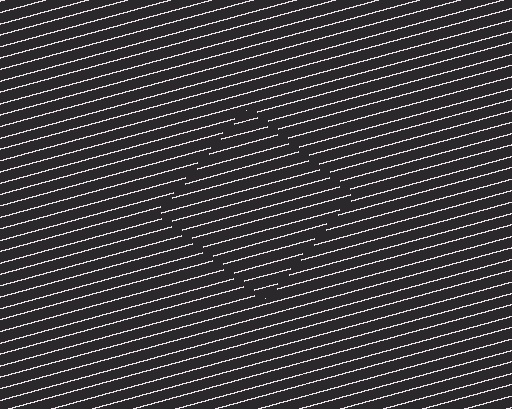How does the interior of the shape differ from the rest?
The interior of the shape contains the same grating, shifted by half a period — the contour is defined by the phase discontinuity where line-ends from the inner and outer gratings abut.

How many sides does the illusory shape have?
4 sides — the line-ends trace a square.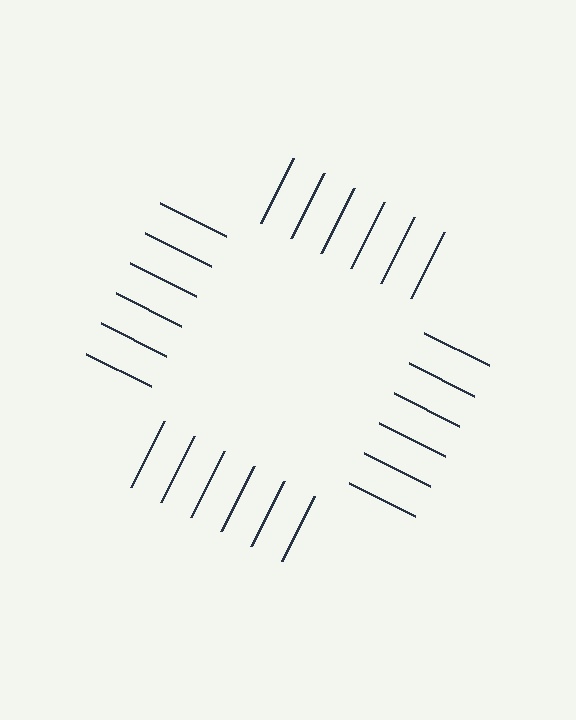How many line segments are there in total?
24 — 6 along each of the 4 edges.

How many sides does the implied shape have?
4 sides — the line-ends trace a square.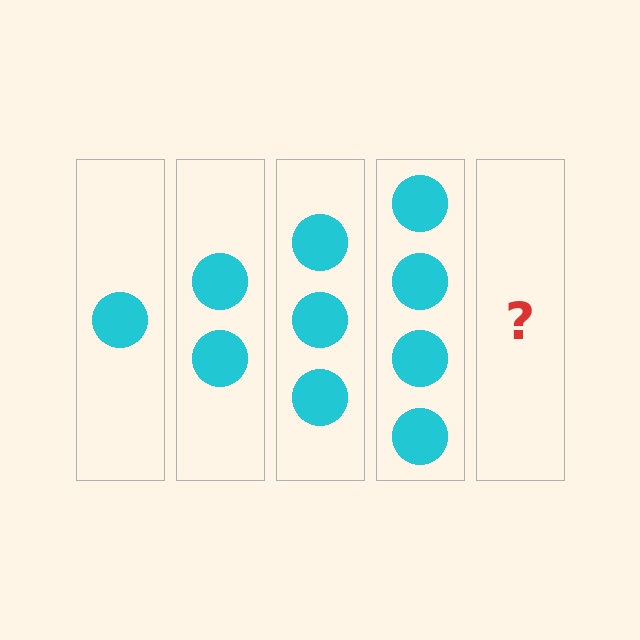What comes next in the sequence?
The next element should be 5 circles.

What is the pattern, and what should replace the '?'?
The pattern is that each step adds one more circle. The '?' should be 5 circles.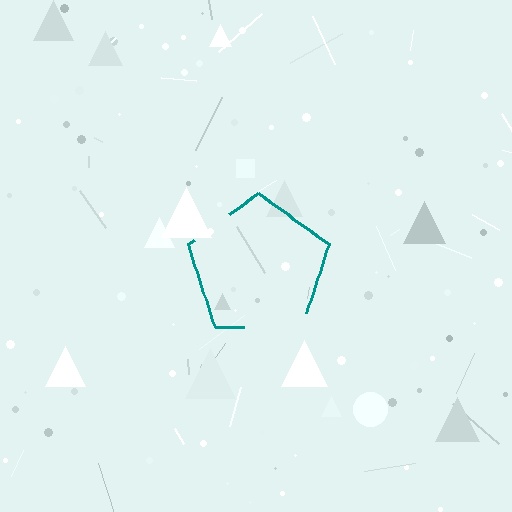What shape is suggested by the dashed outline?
The dashed outline suggests a pentagon.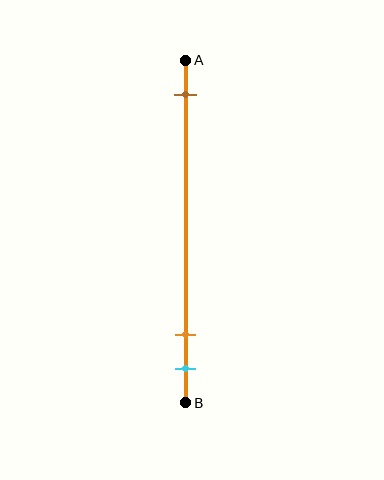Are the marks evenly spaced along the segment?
No, the marks are not evenly spaced.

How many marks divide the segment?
There are 3 marks dividing the segment.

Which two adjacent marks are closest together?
The orange and cyan marks are the closest adjacent pair.